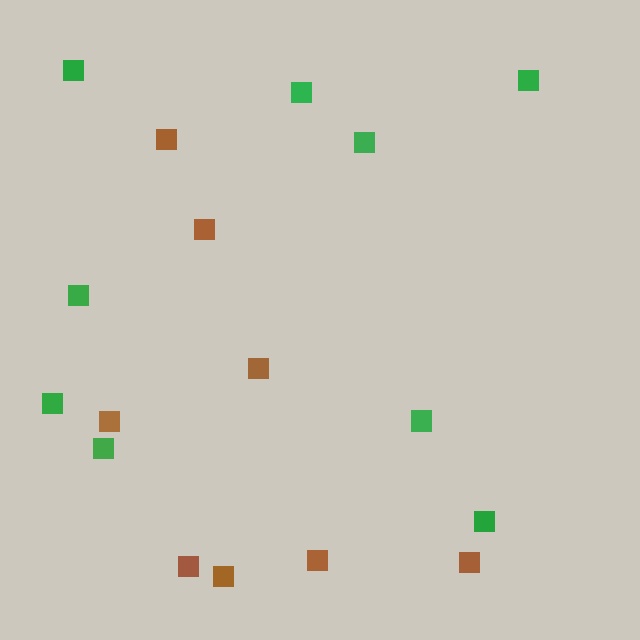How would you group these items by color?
There are 2 groups: one group of brown squares (8) and one group of green squares (9).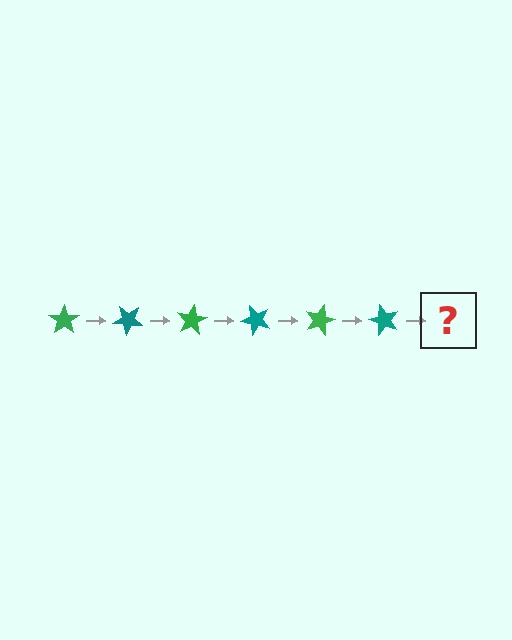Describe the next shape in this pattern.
It should be a green star, rotated 240 degrees from the start.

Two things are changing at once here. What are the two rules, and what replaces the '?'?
The two rules are that it rotates 40 degrees each step and the color cycles through green and teal. The '?' should be a green star, rotated 240 degrees from the start.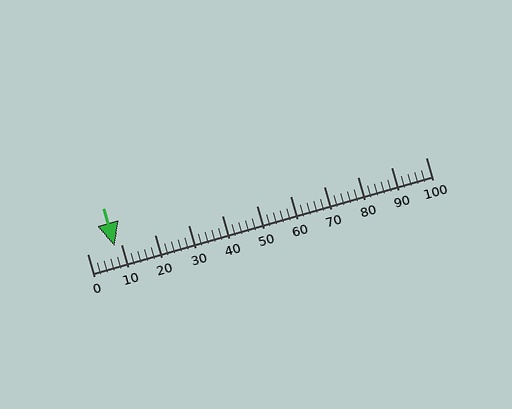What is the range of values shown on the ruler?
The ruler shows values from 0 to 100.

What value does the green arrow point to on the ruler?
The green arrow points to approximately 8.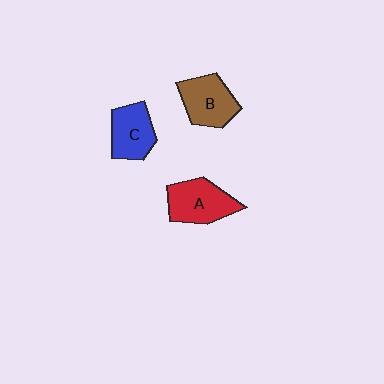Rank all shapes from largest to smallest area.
From largest to smallest: A (red), B (brown), C (blue).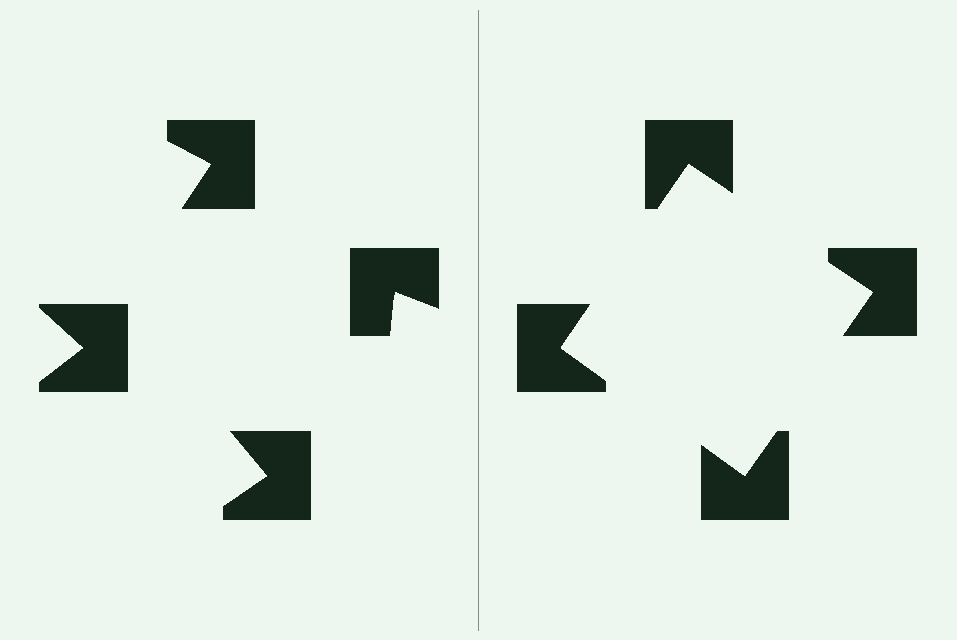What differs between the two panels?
The notched squares are positioned identically on both sides; only the wedge orientations differ. On the right they align to a square; on the left they are misaligned.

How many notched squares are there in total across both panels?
8 — 4 on each side.